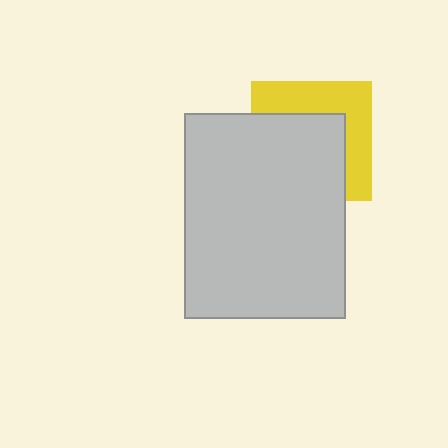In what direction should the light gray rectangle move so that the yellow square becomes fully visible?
The light gray rectangle should move toward the lower-left. That is the shortest direction to clear the overlap and leave the yellow square fully visible.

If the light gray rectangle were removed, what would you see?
You would see the complete yellow square.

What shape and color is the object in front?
The object in front is a light gray rectangle.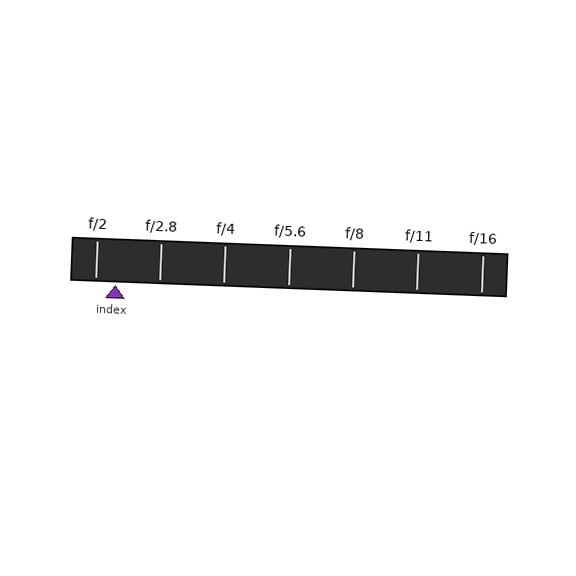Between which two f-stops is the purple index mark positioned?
The index mark is between f/2 and f/2.8.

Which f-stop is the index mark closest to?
The index mark is closest to f/2.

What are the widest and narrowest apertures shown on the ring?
The widest aperture shown is f/2 and the narrowest is f/16.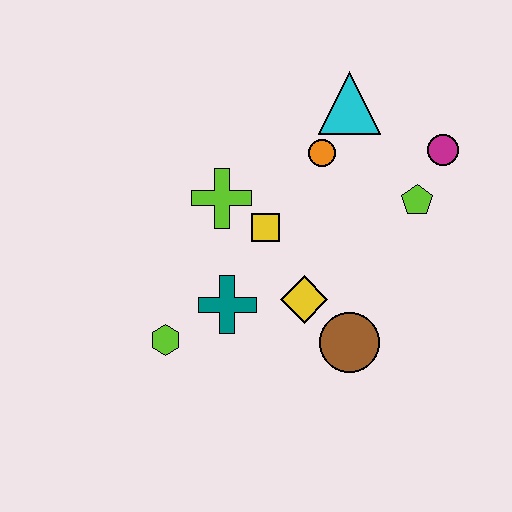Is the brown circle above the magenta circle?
No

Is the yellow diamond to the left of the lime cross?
No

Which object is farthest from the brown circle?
The cyan triangle is farthest from the brown circle.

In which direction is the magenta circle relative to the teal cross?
The magenta circle is to the right of the teal cross.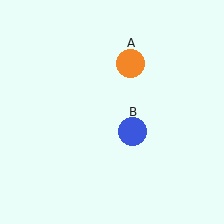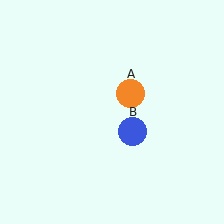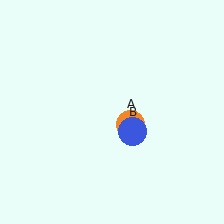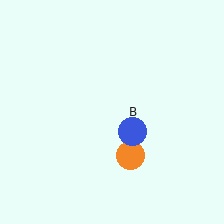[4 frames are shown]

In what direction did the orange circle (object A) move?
The orange circle (object A) moved down.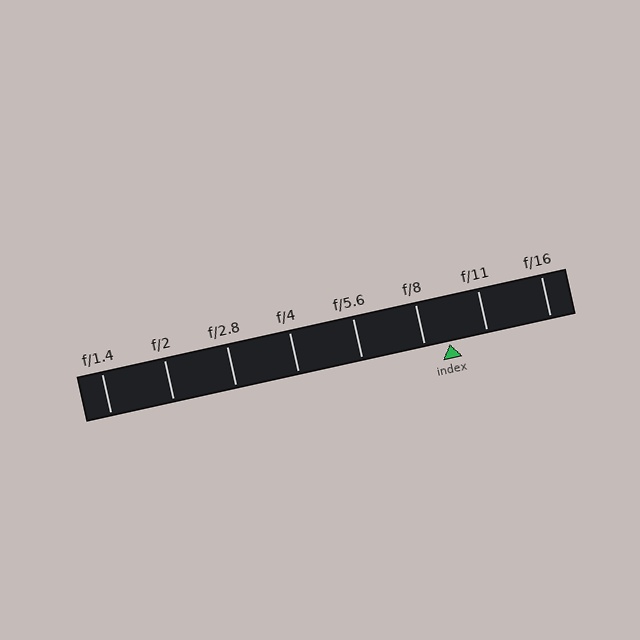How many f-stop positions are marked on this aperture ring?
There are 8 f-stop positions marked.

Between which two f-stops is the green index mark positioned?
The index mark is between f/8 and f/11.